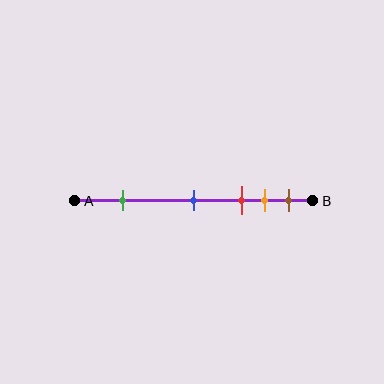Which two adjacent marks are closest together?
The orange and brown marks are the closest adjacent pair.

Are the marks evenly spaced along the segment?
No, the marks are not evenly spaced.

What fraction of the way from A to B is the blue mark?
The blue mark is approximately 50% (0.5) of the way from A to B.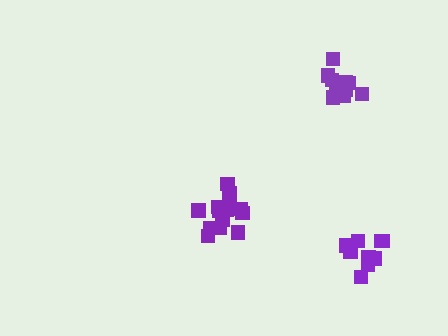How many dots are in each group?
Group 1: 9 dots, Group 2: 10 dots, Group 3: 15 dots (34 total).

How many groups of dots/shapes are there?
There are 3 groups.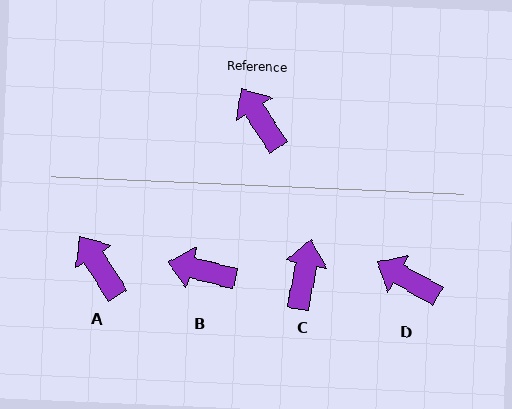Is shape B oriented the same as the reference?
No, it is off by about 44 degrees.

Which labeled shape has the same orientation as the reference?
A.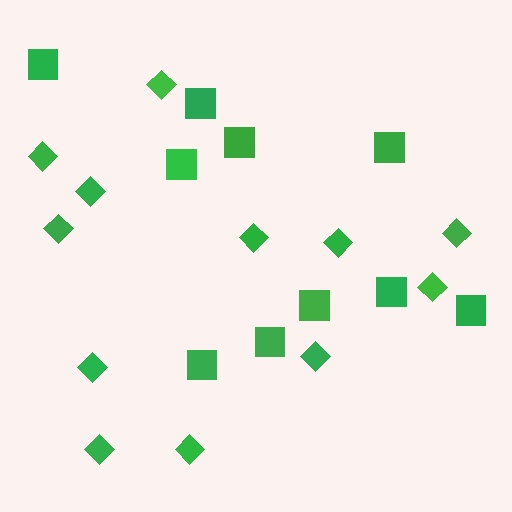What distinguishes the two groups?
There are 2 groups: one group of diamonds (12) and one group of squares (10).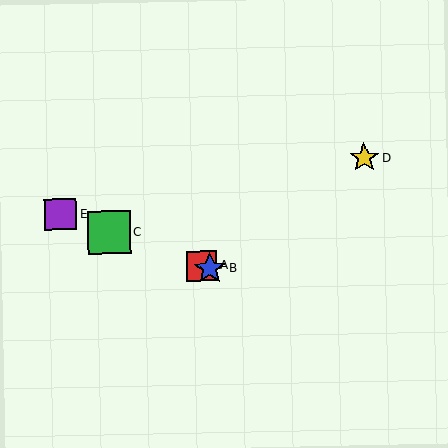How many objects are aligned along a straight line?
4 objects (A, B, C, E) are aligned along a straight line.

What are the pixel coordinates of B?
Object B is at (210, 269).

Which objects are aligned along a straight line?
Objects A, B, C, E are aligned along a straight line.